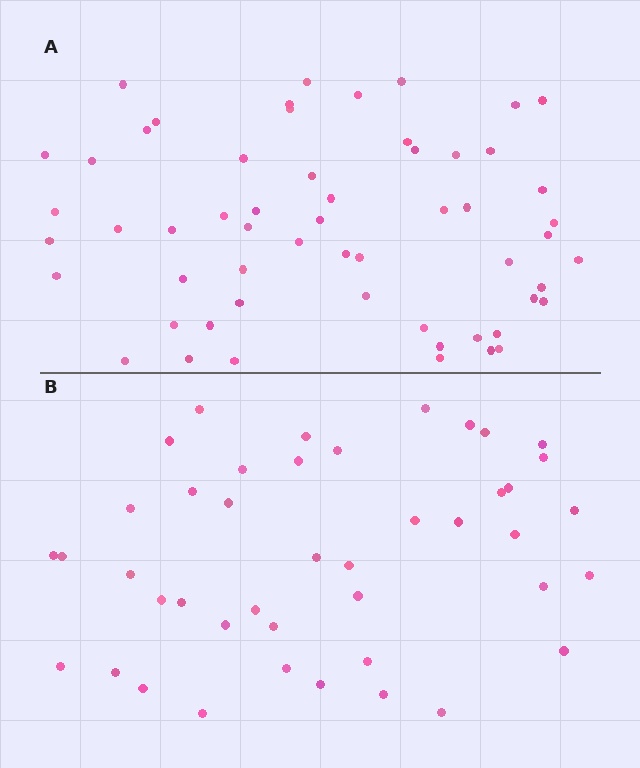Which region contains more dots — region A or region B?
Region A (the top region) has more dots.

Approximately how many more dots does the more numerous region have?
Region A has approximately 15 more dots than region B.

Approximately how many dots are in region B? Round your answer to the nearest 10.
About 40 dots. (The exact count is 43, which rounds to 40.)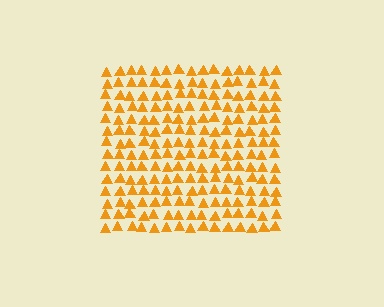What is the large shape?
The large shape is a square.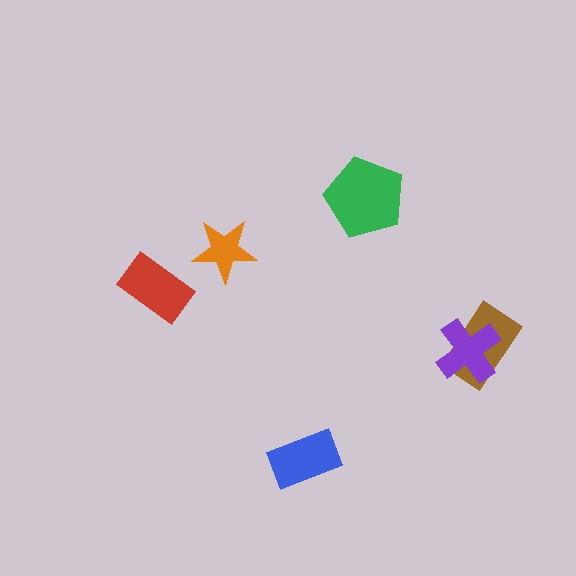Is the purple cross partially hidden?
No, no other shape covers it.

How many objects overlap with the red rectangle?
0 objects overlap with the red rectangle.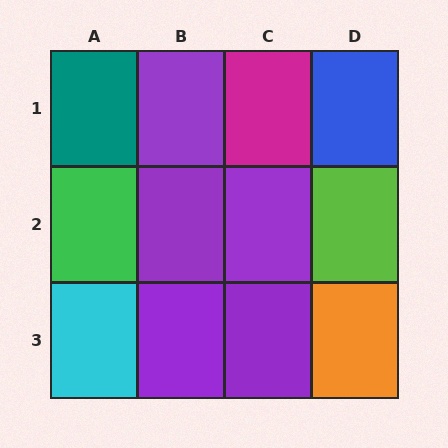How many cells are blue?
1 cell is blue.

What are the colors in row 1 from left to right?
Teal, purple, magenta, blue.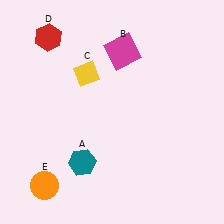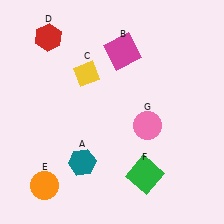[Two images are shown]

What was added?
A green square (F), a pink circle (G) were added in Image 2.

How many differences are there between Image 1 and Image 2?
There are 2 differences between the two images.